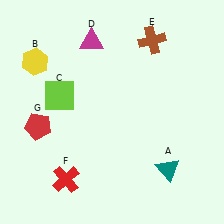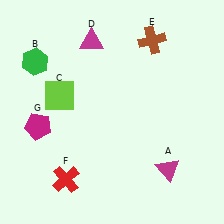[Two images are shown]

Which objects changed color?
A changed from teal to magenta. B changed from yellow to green. G changed from red to magenta.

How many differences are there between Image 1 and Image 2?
There are 3 differences between the two images.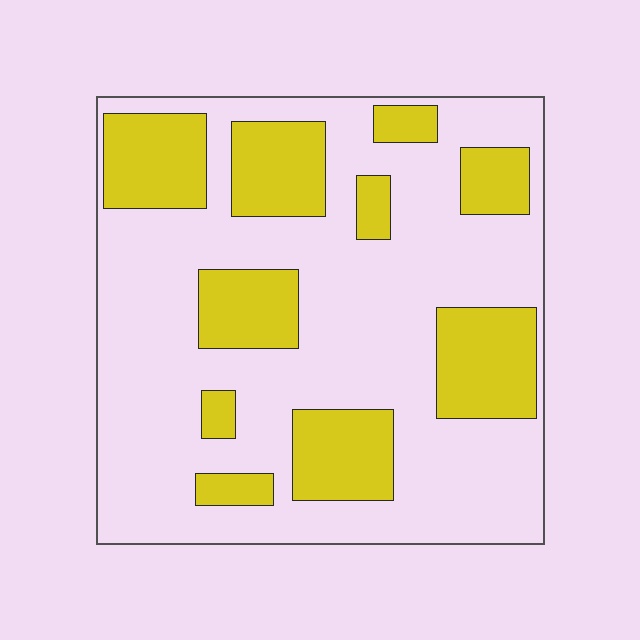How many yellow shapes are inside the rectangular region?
10.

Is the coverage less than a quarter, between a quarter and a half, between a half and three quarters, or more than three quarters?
Between a quarter and a half.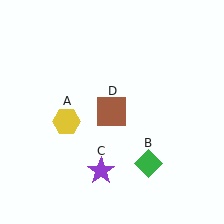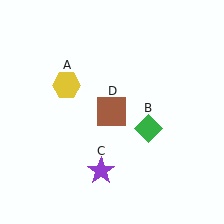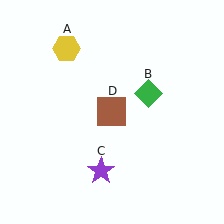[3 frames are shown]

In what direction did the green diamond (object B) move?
The green diamond (object B) moved up.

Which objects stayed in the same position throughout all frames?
Purple star (object C) and brown square (object D) remained stationary.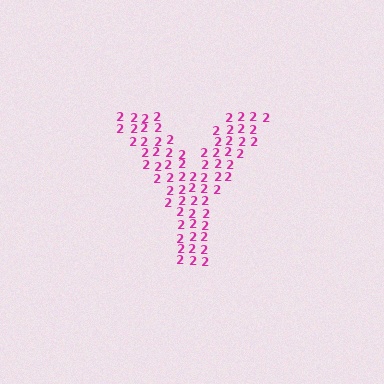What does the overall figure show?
The overall figure shows the letter Y.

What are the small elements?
The small elements are digit 2's.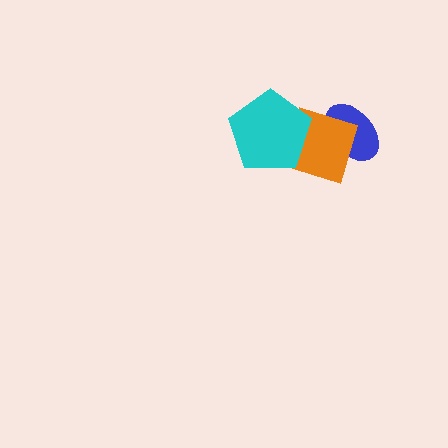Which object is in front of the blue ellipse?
The orange diamond is in front of the blue ellipse.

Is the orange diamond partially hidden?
Yes, it is partially covered by another shape.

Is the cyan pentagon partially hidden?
No, no other shape covers it.